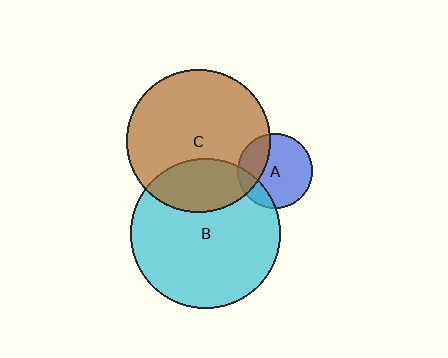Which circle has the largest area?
Circle B (cyan).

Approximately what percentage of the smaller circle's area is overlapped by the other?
Approximately 30%.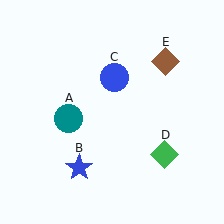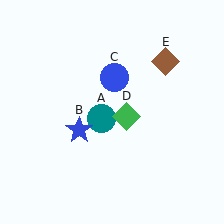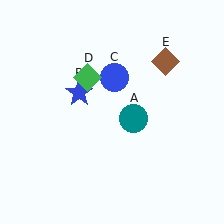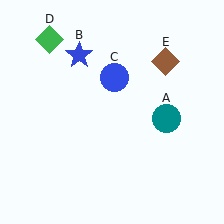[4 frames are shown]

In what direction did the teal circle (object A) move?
The teal circle (object A) moved right.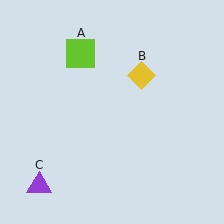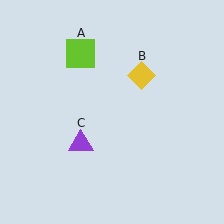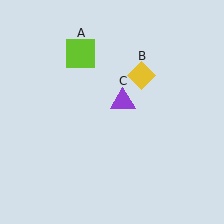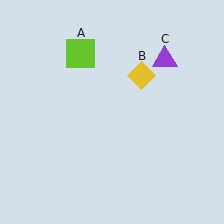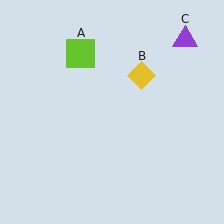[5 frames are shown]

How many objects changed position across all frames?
1 object changed position: purple triangle (object C).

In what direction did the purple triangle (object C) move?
The purple triangle (object C) moved up and to the right.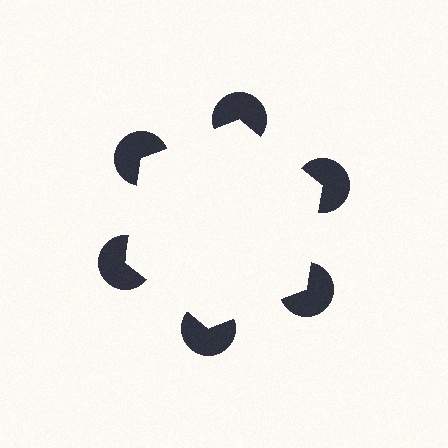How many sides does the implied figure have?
6 sides.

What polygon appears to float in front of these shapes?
An illusory hexagon — its edges are inferred from the aligned wedge cuts in the pac-man discs, not physically drawn.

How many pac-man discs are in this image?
There are 6 — one at each vertex of the illusory hexagon.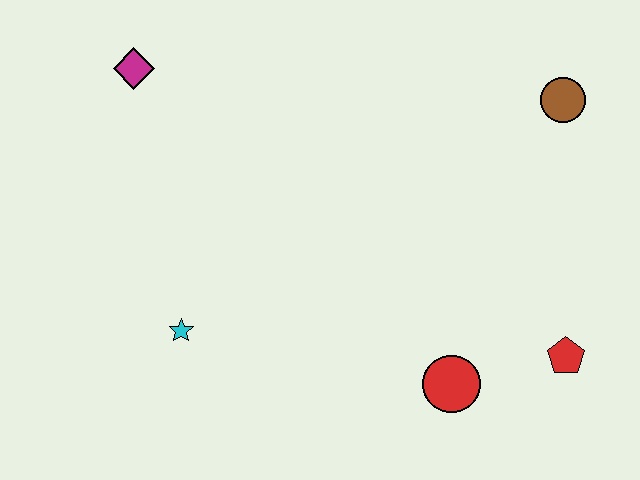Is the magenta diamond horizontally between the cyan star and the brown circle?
No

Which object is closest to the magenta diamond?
The cyan star is closest to the magenta diamond.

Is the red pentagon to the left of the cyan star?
No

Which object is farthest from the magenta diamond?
The red pentagon is farthest from the magenta diamond.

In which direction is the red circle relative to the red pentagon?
The red circle is to the left of the red pentagon.